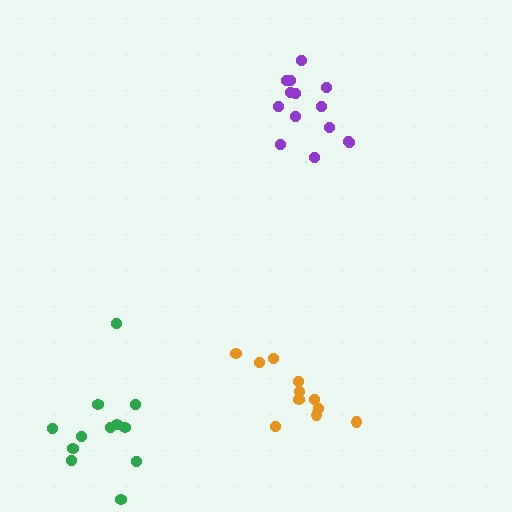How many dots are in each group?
Group 1: 14 dots, Group 2: 12 dots, Group 3: 11 dots (37 total).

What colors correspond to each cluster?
The clusters are colored: purple, green, orange.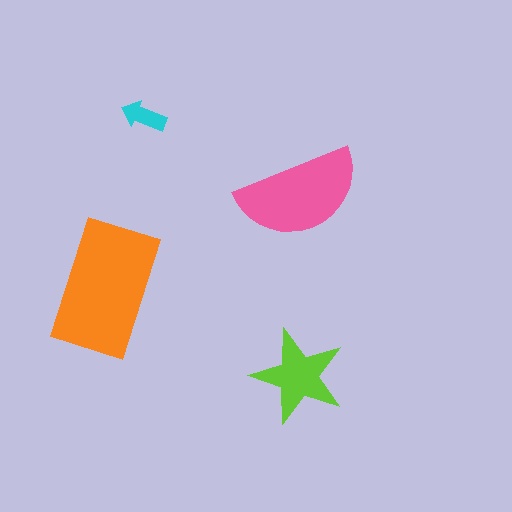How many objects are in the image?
There are 4 objects in the image.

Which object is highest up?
The cyan arrow is topmost.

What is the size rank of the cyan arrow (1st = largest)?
4th.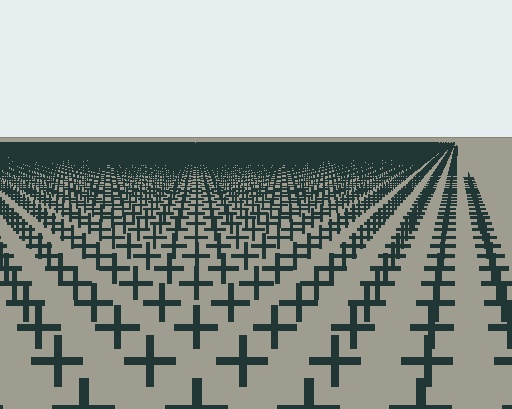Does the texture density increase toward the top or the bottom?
Density increases toward the top.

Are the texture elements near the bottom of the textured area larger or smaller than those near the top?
Larger. Near the bottom, elements are closer to the viewer and appear at a bigger on-screen size.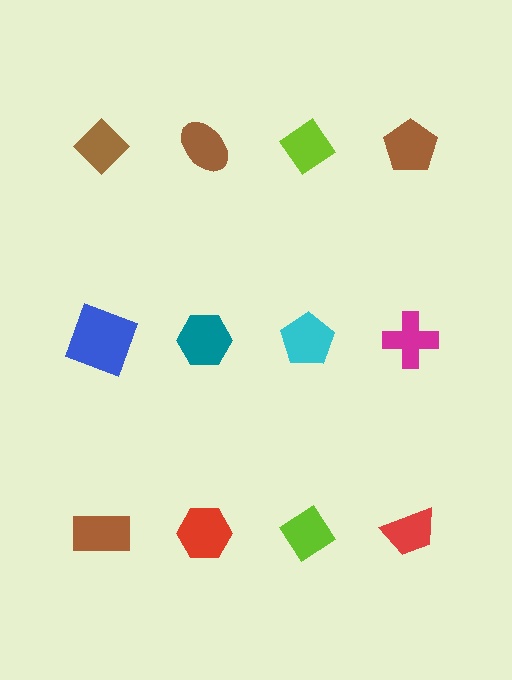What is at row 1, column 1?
A brown diamond.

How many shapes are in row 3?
4 shapes.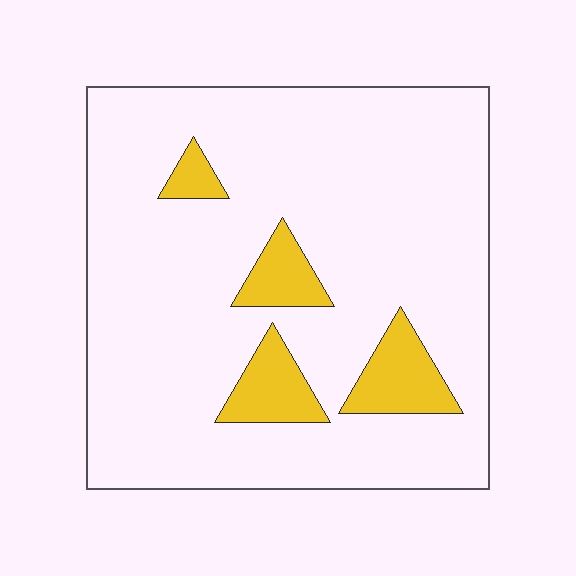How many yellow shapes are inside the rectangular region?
4.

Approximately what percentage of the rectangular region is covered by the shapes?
Approximately 10%.